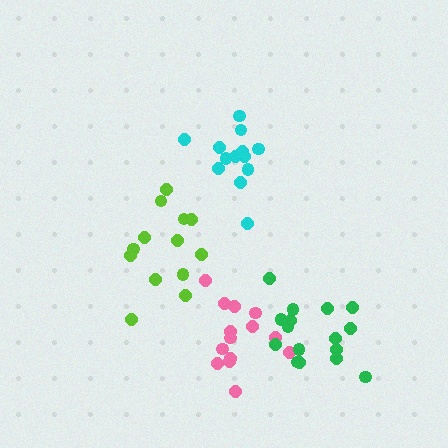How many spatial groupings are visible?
There are 4 spatial groupings.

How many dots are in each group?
Group 1: 14 dots, Group 2: 13 dots, Group 3: 13 dots, Group 4: 16 dots (56 total).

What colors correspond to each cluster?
The clusters are colored: pink, cyan, lime, green.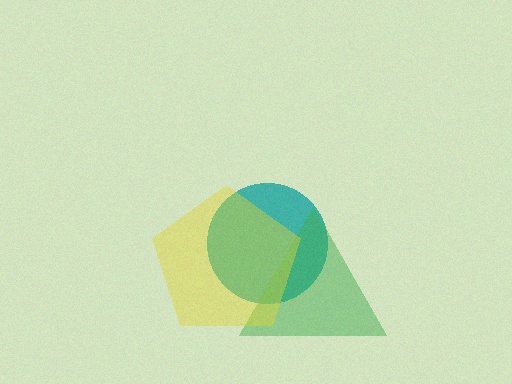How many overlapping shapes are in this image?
There are 3 overlapping shapes in the image.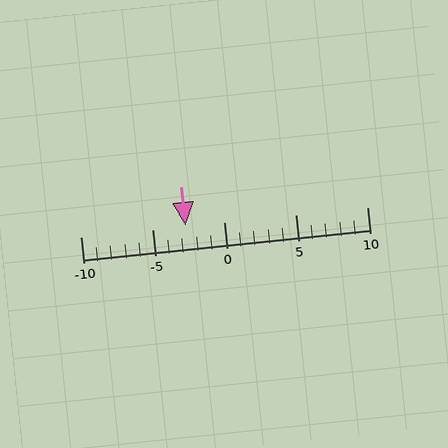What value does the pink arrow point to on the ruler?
The pink arrow points to approximately -3.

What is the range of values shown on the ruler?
The ruler shows values from -10 to 10.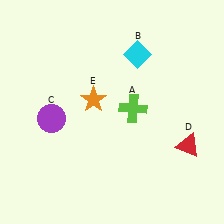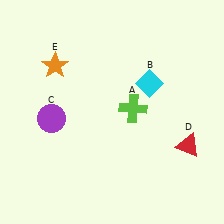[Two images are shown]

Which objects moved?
The objects that moved are: the cyan diamond (B), the orange star (E).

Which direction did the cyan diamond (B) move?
The cyan diamond (B) moved down.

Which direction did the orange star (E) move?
The orange star (E) moved left.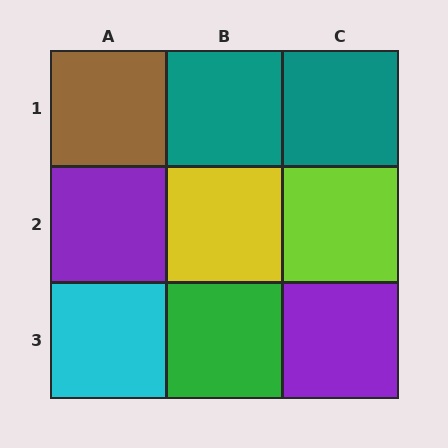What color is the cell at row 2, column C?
Lime.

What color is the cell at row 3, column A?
Cyan.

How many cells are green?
1 cell is green.